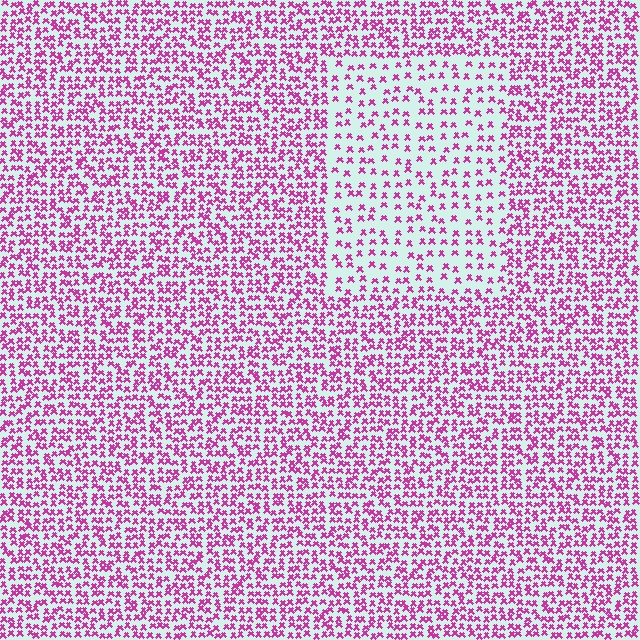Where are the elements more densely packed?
The elements are more densely packed outside the rectangle boundary.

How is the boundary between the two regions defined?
The boundary is defined by a change in element density (approximately 2.1x ratio). All elements are the same color, size, and shape.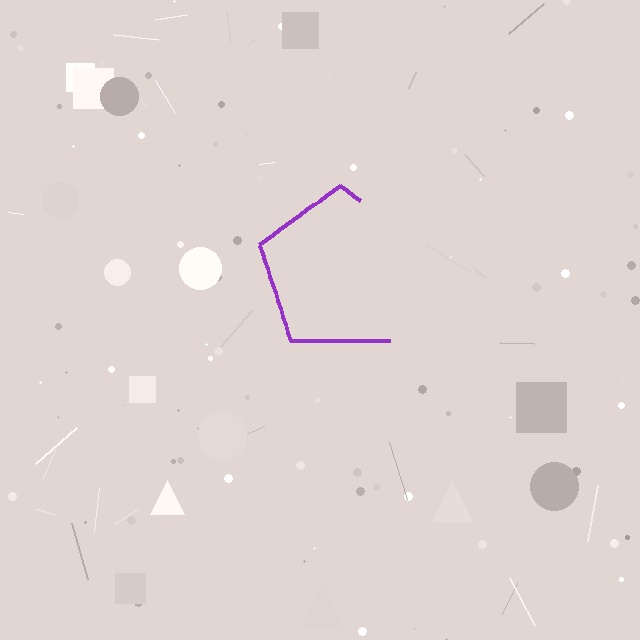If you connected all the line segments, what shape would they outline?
They would outline a pentagon.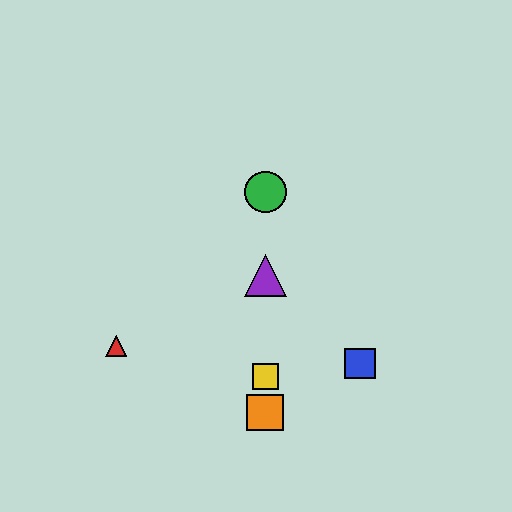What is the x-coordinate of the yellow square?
The yellow square is at x≈265.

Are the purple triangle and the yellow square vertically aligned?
Yes, both are at x≈265.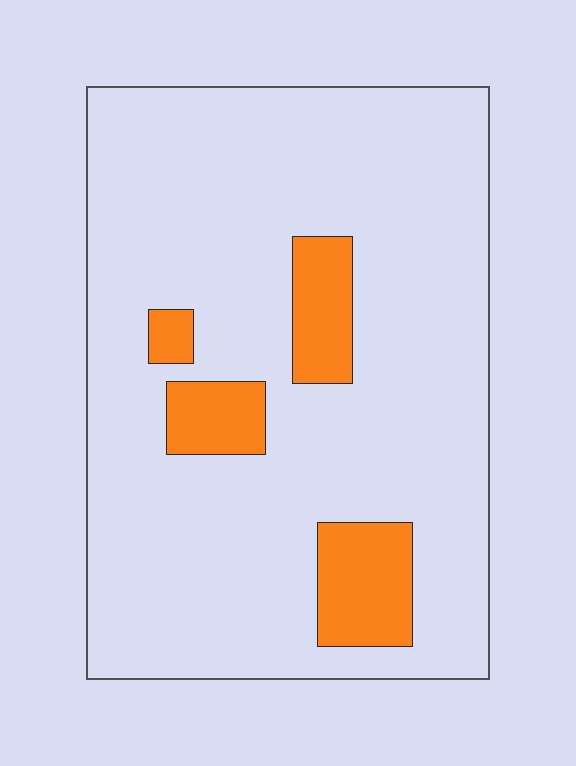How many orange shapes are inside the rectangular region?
4.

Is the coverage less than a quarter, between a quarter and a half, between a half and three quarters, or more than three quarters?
Less than a quarter.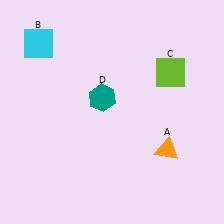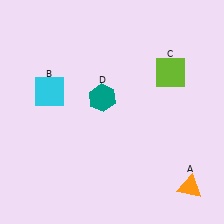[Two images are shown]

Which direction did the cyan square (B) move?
The cyan square (B) moved down.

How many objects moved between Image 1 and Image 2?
2 objects moved between the two images.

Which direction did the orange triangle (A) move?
The orange triangle (A) moved down.